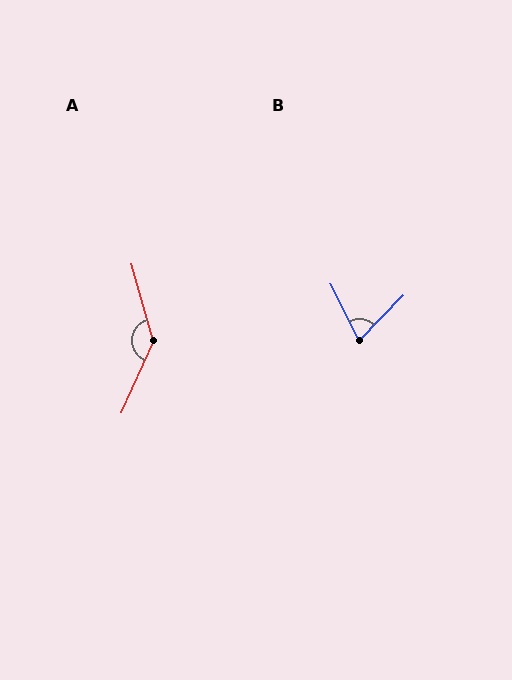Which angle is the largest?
A, at approximately 140 degrees.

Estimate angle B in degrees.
Approximately 72 degrees.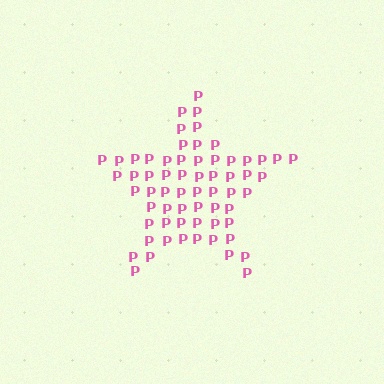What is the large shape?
The large shape is a star.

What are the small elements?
The small elements are letter P's.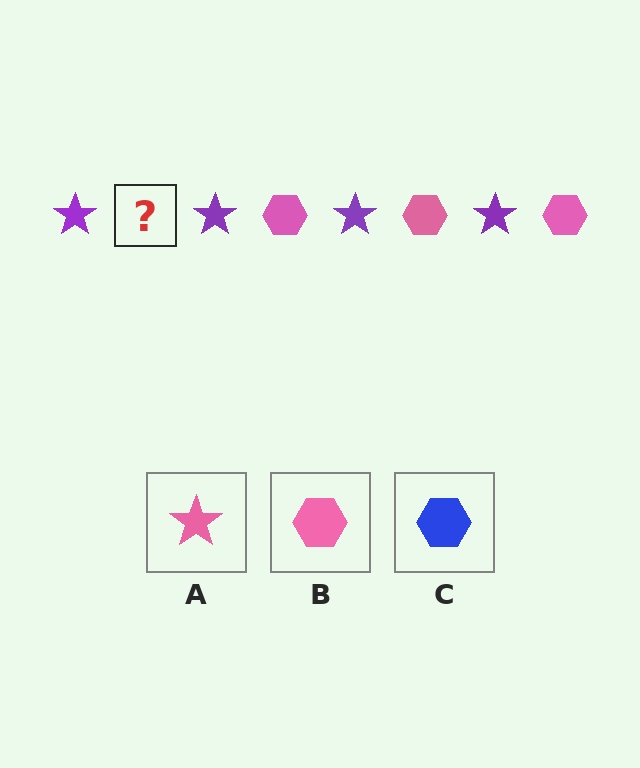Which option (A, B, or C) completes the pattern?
B.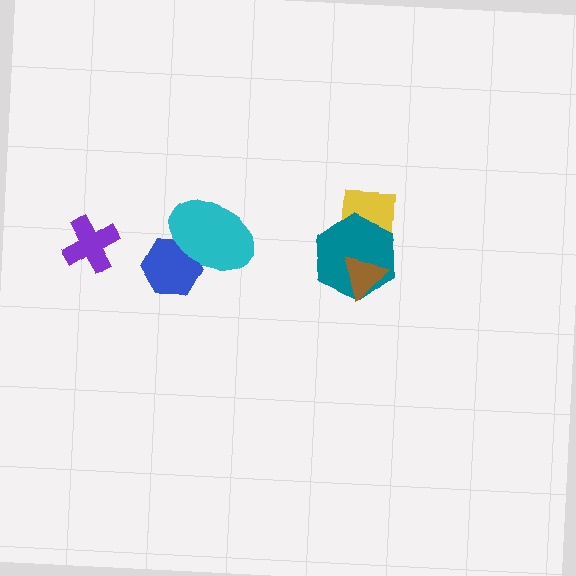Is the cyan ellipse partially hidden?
No, no other shape covers it.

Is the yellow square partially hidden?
Yes, it is partially covered by another shape.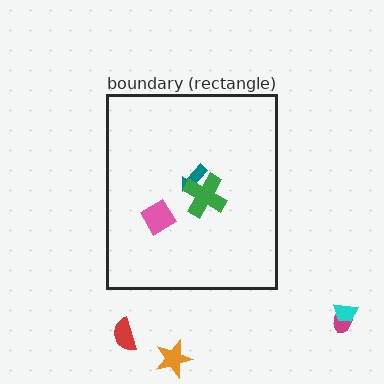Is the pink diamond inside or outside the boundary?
Inside.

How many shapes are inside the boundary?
3 inside, 4 outside.